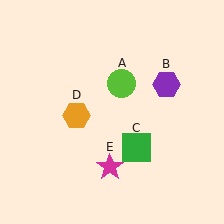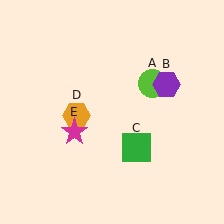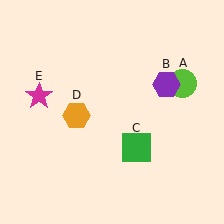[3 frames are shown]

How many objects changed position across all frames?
2 objects changed position: lime circle (object A), magenta star (object E).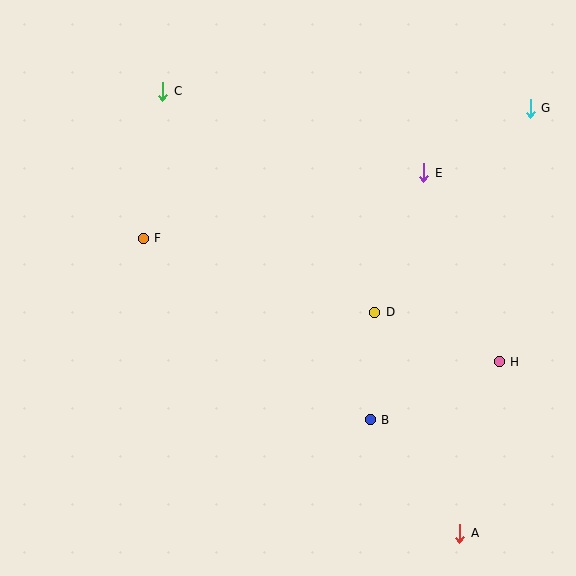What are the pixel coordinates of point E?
Point E is at (424, 173).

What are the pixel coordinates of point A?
Point A is at (460, 533).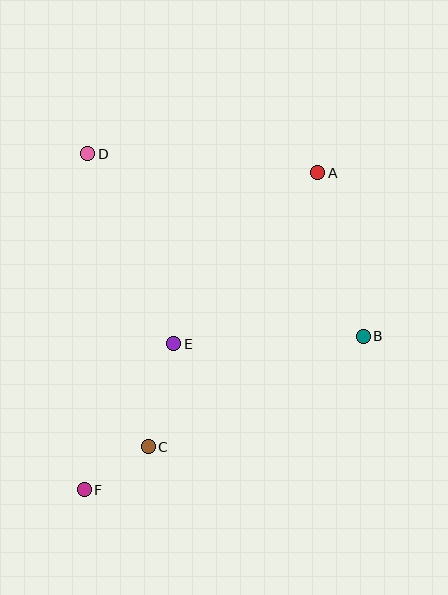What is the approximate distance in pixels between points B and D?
The distance between B and D is approximately 331 pixels.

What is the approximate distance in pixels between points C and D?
The distance between C and D is approximately 299 pixels.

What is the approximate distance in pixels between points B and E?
The distance between B and E is approximately 190 pixels.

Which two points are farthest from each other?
Points A and F are farthest from each other.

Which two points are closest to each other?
Points C and F are closest to each other.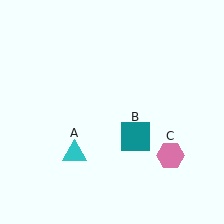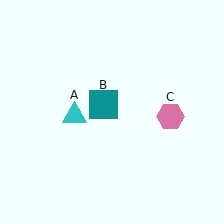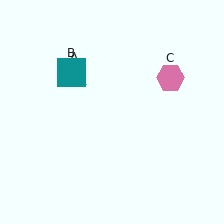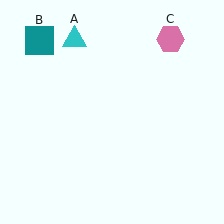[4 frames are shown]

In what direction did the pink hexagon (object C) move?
The pink hexagon (object C) moved up.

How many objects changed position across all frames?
3 objects changed position: cyan triangle (object A), teal square (object B), pink hexagon (object C).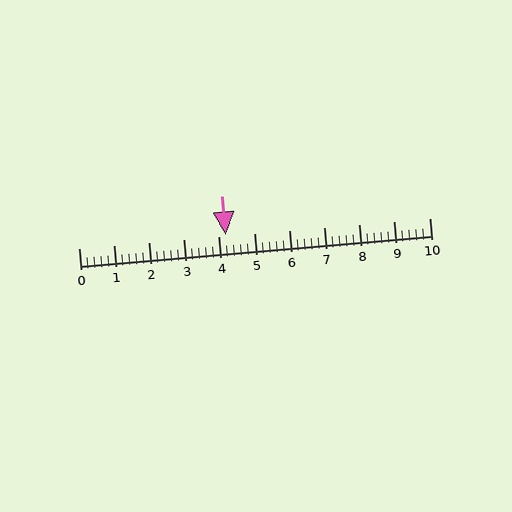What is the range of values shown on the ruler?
The ruler shows values from 0 to 10.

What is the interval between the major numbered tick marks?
The major tick marks are spaced 1 units apart.